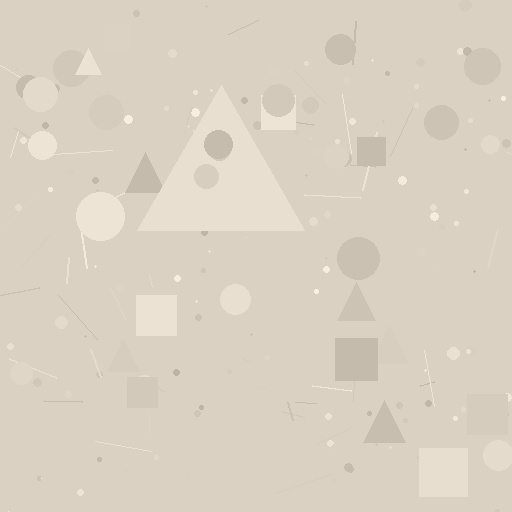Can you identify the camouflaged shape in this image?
The camouflaged shape is a triangle.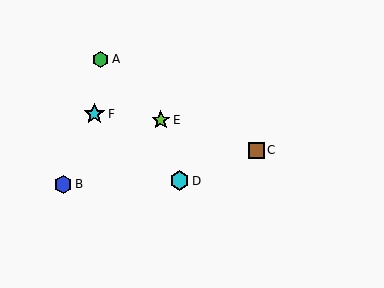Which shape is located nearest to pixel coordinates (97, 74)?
The green hexagon (labeled A) at (101, 59) is nearest to that location.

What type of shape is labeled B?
Shape B is a blue hexagon.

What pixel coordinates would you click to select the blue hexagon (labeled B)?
Click at (63, 184) to select the blue hexagon B.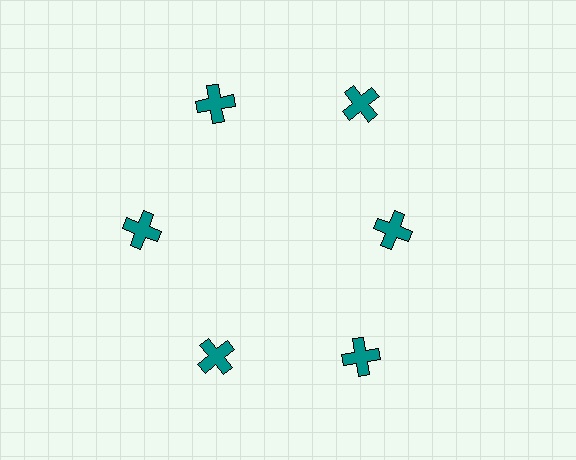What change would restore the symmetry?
The symmetry would be restored by moving it outward, back onto the ring so that all 6 crosses sit at equal angles and equal distance from the center.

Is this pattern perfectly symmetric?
No. The 6 teal crosses are arranged in a ring, but one element near the 3 o'clock position is pulled inward toward the center, breaking the 6-fold rotational symmetry.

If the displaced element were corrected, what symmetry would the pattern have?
It would have 6-fold rotational symmetry — the pattern would map onto itself every 60 degrees.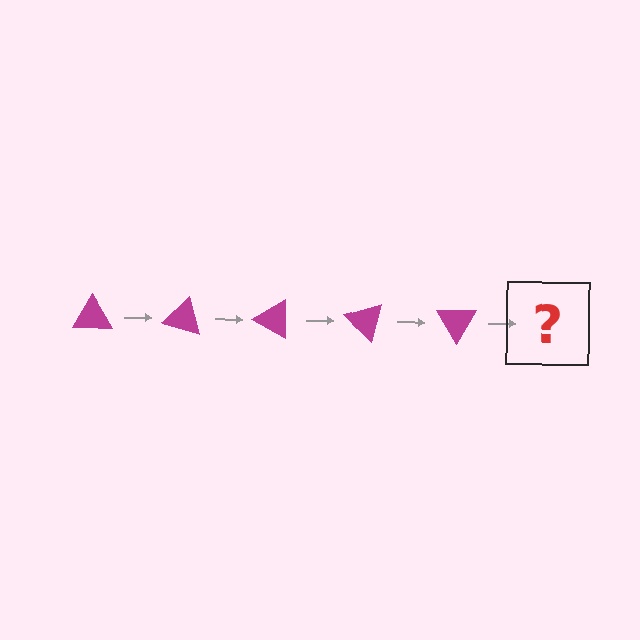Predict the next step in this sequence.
The next step is a magenta triangle rotated 75 degrees.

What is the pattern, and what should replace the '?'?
The pattern is that the triangle rotates 15 degrees each step. The '?' should be a magenta triangle rotated 75 degrees.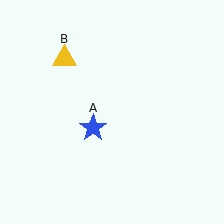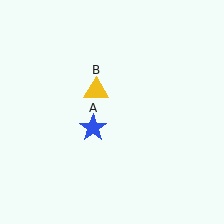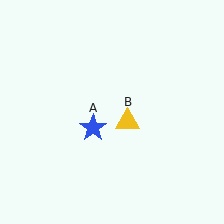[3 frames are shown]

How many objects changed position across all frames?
1 object changed position: yellow triangle (object B).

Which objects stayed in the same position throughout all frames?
Blue star (object A) remained stationary.